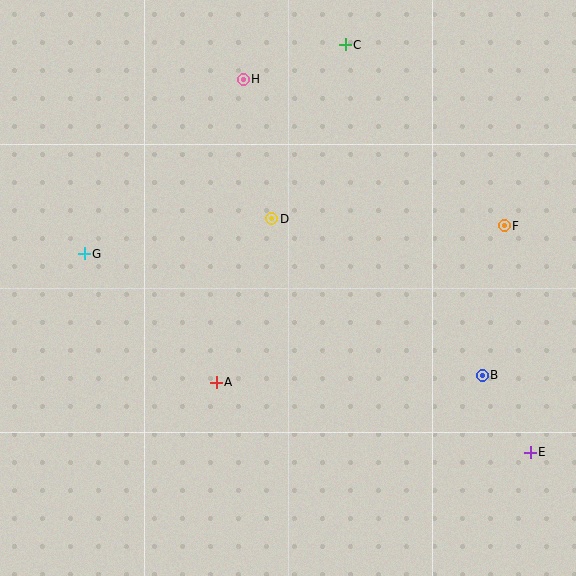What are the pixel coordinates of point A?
Point A is at (216, 383).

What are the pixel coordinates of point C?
Point C is at (345, 45).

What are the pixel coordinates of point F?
Point F is at (504, 226).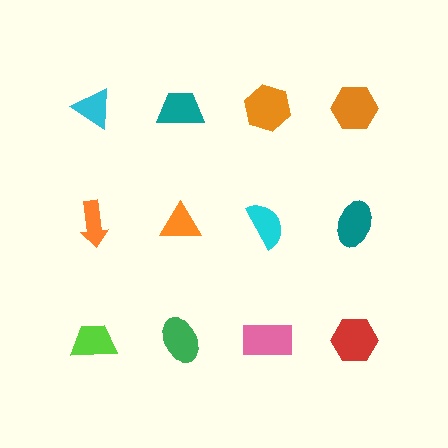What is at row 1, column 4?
An orange hexagon.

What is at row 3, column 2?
A green ellipse.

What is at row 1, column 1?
A cyan triangle.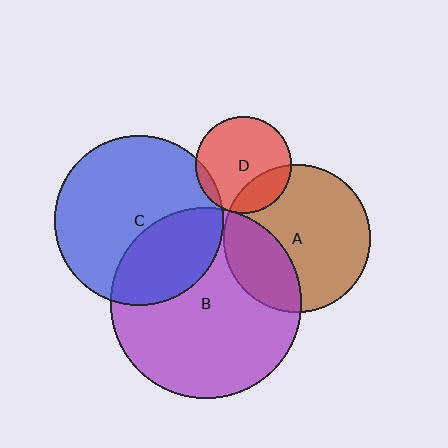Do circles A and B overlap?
Yes.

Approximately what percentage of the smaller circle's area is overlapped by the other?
Approximately 30%.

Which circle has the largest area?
Circle B (purple).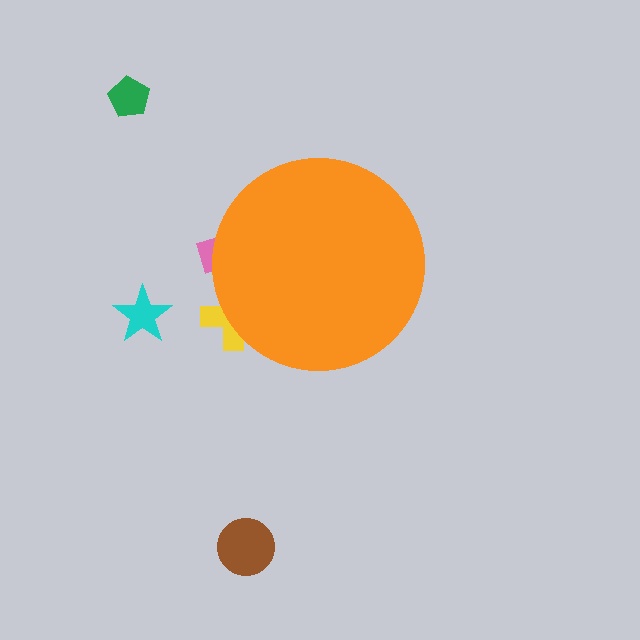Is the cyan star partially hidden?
No, the cyan star is fully visible.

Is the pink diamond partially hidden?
Yes, the pink diamond is partially hidden behind the orange circle.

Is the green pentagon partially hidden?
No, the green pentagon is fully visible.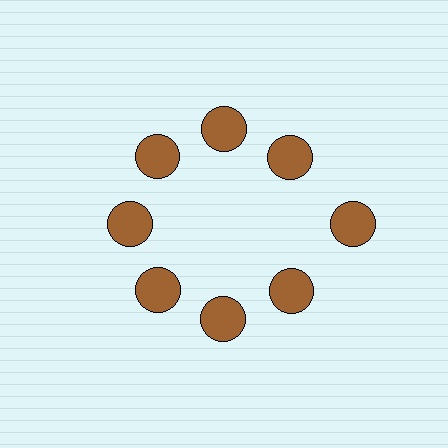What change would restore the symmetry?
The symmetry would be restored by moving it inward, back onto the ring so that all 8 circles sit at equal angles and equal distance from the center.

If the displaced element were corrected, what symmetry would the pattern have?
It would have 8-fold rotational symmetry — the pattern would map onto itself every 45 degrees.